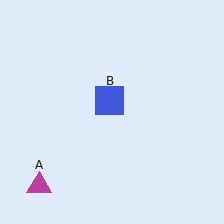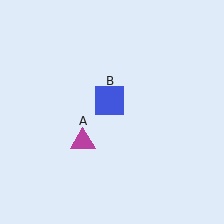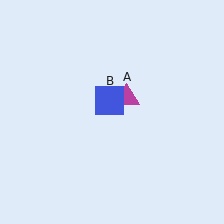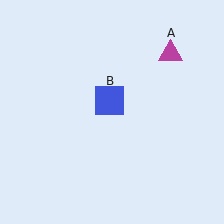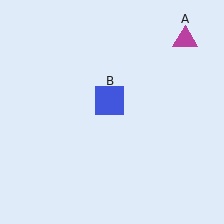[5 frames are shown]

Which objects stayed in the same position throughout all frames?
Blue square (object B) remained stationary.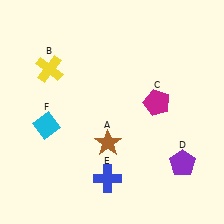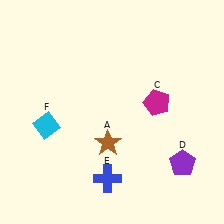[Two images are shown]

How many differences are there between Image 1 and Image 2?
There is 1 difference between the two images.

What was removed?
The yellow cross (B) was removed in Image 2.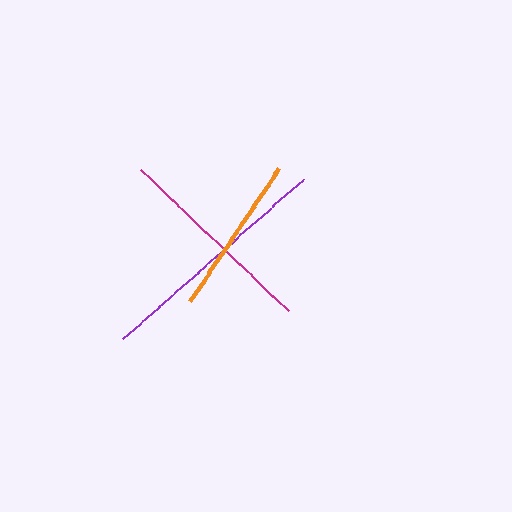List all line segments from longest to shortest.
From longest to shortest: purple, magenta, orange.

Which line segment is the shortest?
The orange line is the shortest at approximately 159 pixels.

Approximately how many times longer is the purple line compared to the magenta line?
The purple line is approximately 1.2 times the length of the magenta line.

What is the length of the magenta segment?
The magenta segment is approximately 203 pixels long.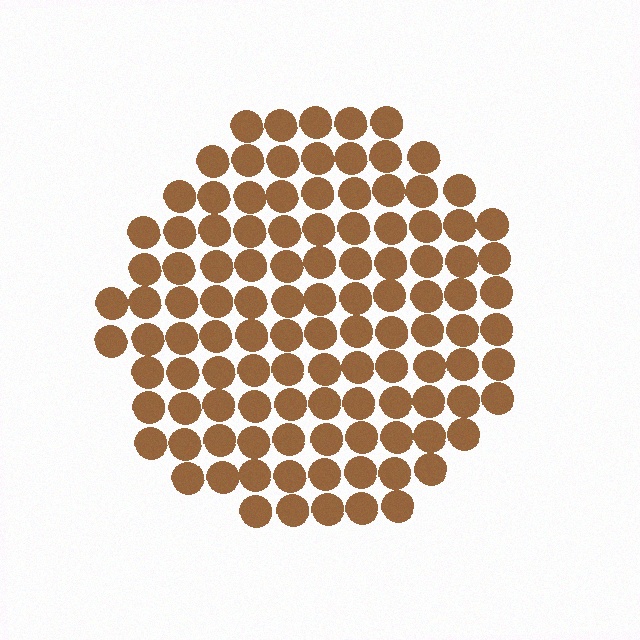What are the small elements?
The small elements are circles.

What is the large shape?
The large shape is a circle.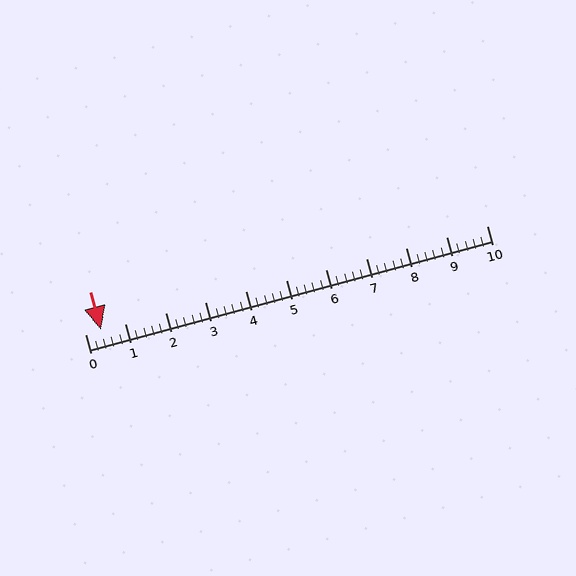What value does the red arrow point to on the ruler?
The red arrow points to approximately 0.4.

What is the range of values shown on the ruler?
The ruler shows values from 0 to 10.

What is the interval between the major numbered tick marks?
The major tick marks are spaced 1 units apart.